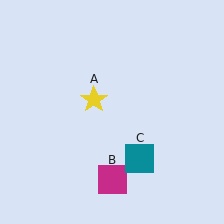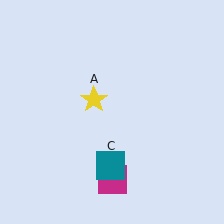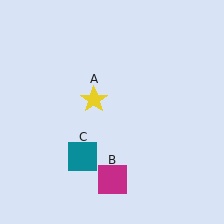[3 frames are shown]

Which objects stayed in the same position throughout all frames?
Yellow star (object A) and magenta square (object B) remained stationary.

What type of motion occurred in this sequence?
The teal square (object C) rotated clockwise around the center of the scene.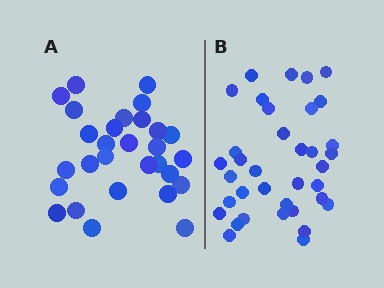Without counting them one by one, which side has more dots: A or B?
Region B (the right region) has more dots.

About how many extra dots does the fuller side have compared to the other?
Region B has roughly 8 or so more dots than region A.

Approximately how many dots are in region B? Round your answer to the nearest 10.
About 40 dots. (The exact count is 36, which rounds to 40.)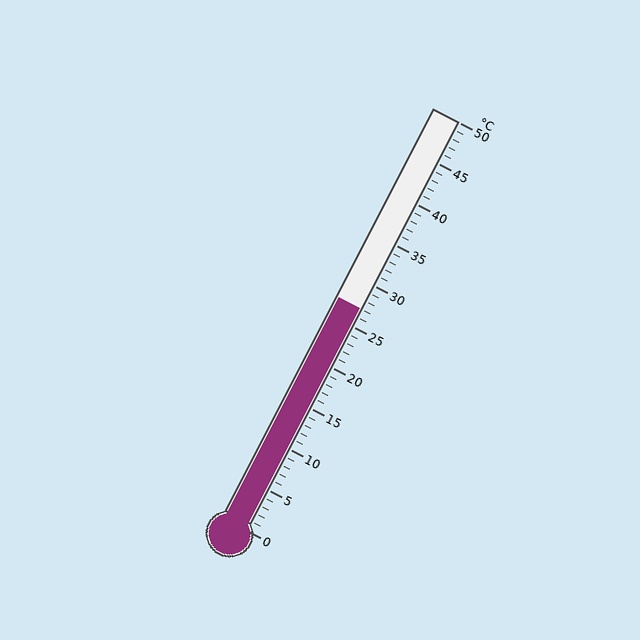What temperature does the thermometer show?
The thermometer shows approximately 27°C.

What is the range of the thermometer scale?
The thermometer scale ranges from 0°C to 50°C.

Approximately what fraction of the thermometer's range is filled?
The thermometer is filled to approximately 55% of its range.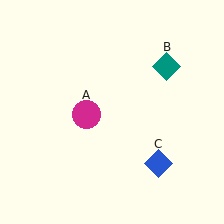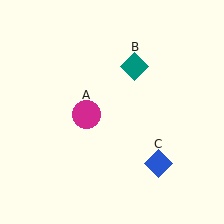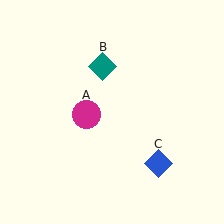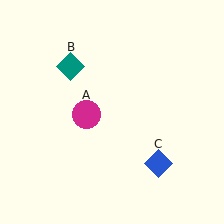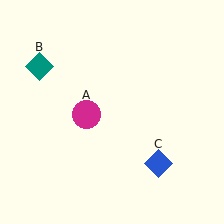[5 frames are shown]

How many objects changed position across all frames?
1 object changed position: teal diamond (object B).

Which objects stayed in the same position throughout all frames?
Magenta circle (object A) and blue diamond (object C) remained stationary.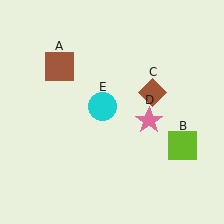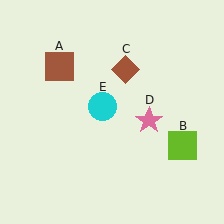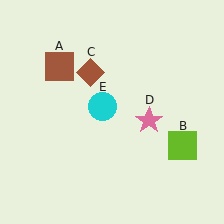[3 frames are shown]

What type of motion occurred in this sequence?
The brown diamond (object C) rotated counterclockwise around the center of the scene.